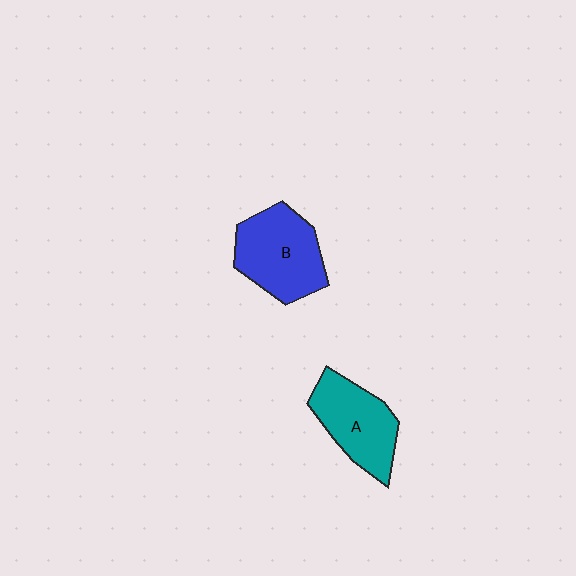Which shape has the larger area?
Shape B (blue).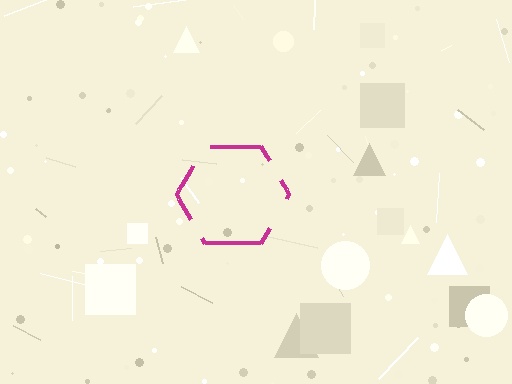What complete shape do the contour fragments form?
The contour fragments form a hexagon.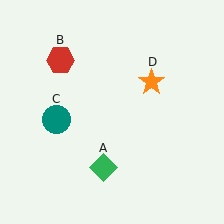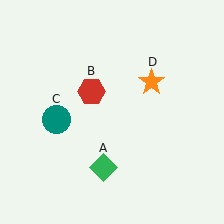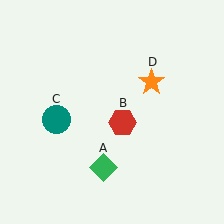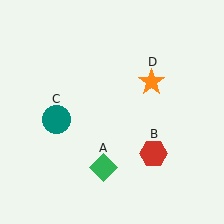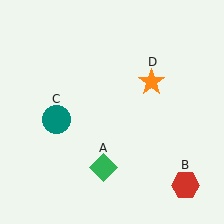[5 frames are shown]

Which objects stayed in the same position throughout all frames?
Green diamond (object A) and teal circle (object C) and orange star (object D) remained stationary.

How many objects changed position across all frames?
1 object changed position: red hexagon (object B).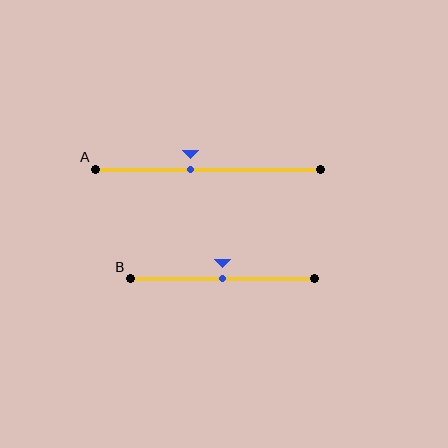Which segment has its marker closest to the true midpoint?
Segment B has its marker closest to the true midpoint.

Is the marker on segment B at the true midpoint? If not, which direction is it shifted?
Yes, the marker on segment B is at the true midpoint.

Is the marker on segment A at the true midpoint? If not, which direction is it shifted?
No, the marker on segment A is shifted to the left by about 8% of the segment length.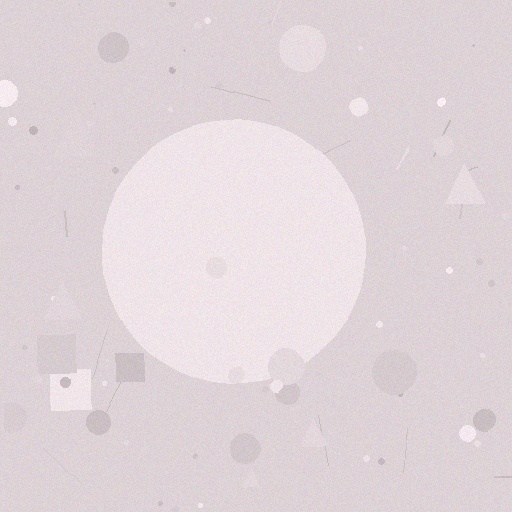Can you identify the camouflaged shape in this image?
The camouflaged shape is a circle.